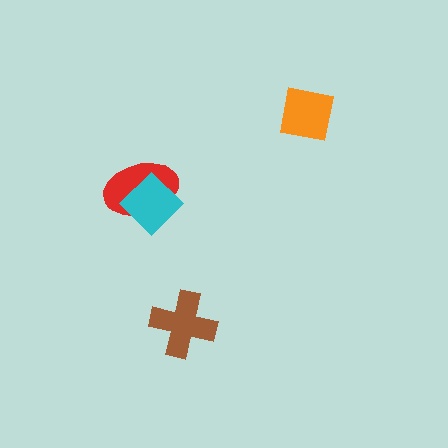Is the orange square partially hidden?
No, no other shape covers it.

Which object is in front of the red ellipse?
The cyan diamond is in front of the red ellipse.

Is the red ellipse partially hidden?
Yes, it is partially covered by another shape.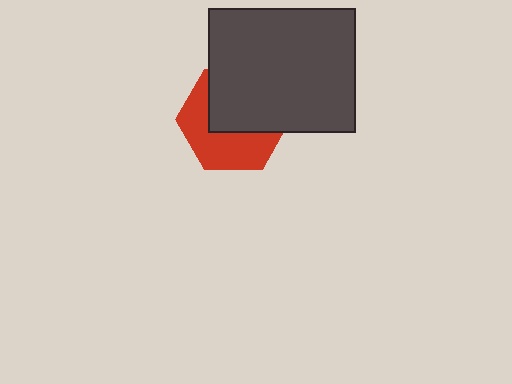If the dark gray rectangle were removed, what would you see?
You would see the complete red hexagon.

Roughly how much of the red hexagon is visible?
About half of it is visible (roughly 48%).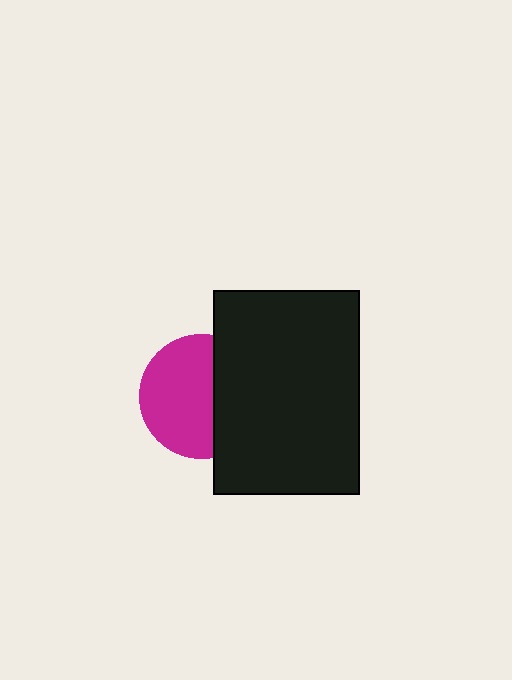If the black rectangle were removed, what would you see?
You would see the complete magenta circle.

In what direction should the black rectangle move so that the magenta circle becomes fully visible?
The black rectangle should move right. That is the shortest direction to clear the overlap and leave the magenta circle fully visible.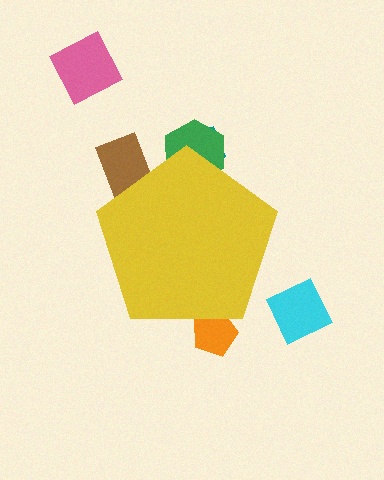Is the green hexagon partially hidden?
Yes, the green hexagon is partially hidden behind the yellow pentagon.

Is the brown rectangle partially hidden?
Yes, the brown rectangle is partially hidden behind the yellow pentagon.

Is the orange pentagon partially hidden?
Yes, the orange pentagon is partially hidden behind the yellow pentagon.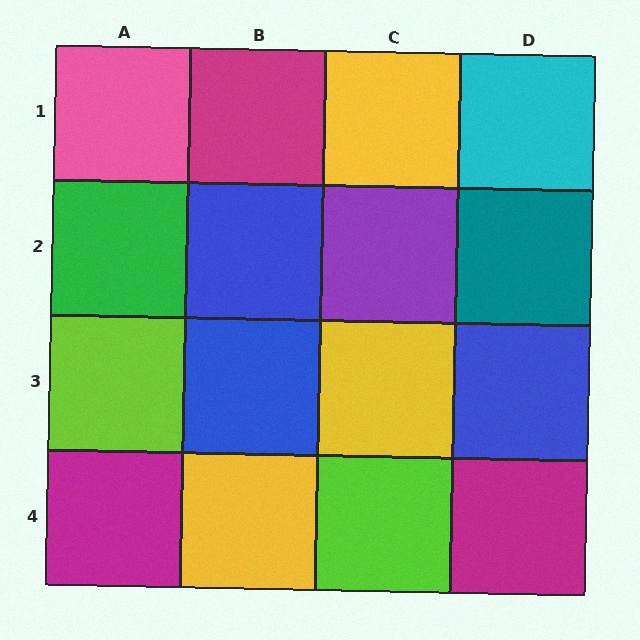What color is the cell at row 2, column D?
Teal.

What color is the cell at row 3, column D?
Blue.